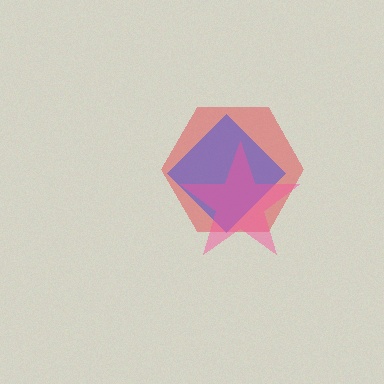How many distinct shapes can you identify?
There are 3 distinct shapes: a red hexagon, a blue diamond, a pink star.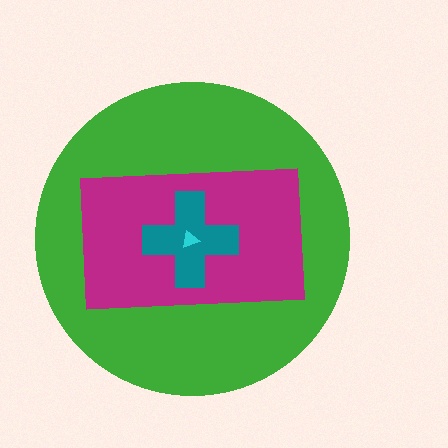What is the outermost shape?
The green circle.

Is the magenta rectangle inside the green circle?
Yes.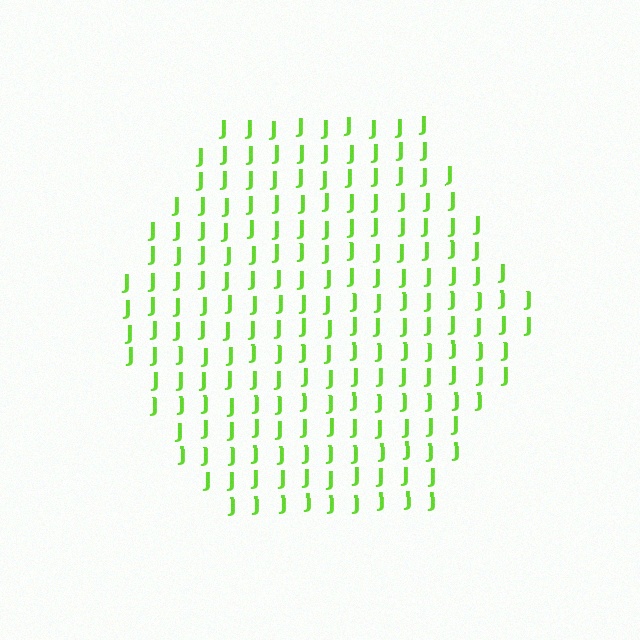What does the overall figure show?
The overall figure shows a hexagon.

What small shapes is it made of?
It is made of small letter J's.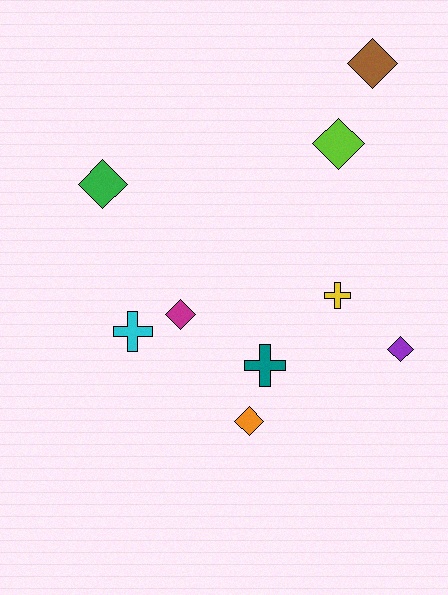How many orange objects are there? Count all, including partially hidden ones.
There is 1 orange object.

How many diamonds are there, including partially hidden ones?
There are 6 diamonds.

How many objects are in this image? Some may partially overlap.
There are 9 objects.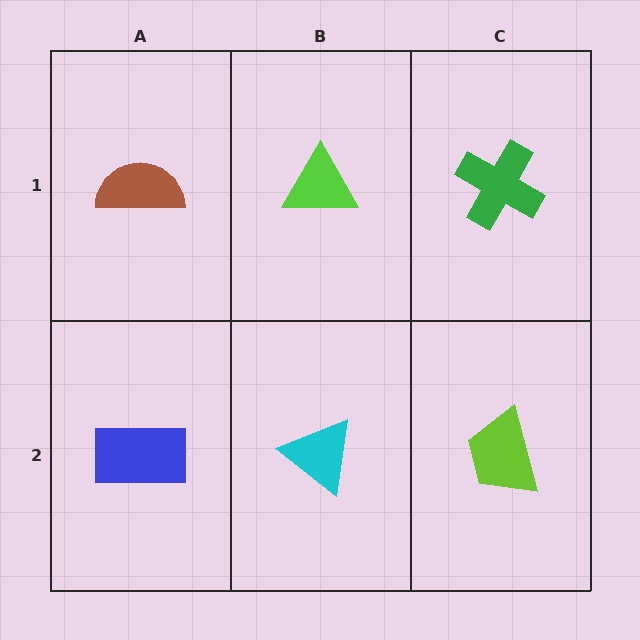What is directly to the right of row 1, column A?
A lime triangle.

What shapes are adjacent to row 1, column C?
A lime trapezoid (row 2, column C), a lime triangle (row 1, column B).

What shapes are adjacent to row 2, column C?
A green cross (row 1, column C), a cyan triangle (row 2, column B).